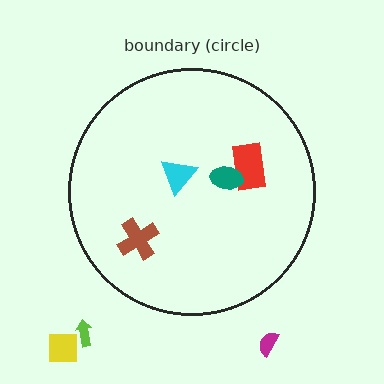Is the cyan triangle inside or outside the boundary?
Inside.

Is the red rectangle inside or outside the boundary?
Inside.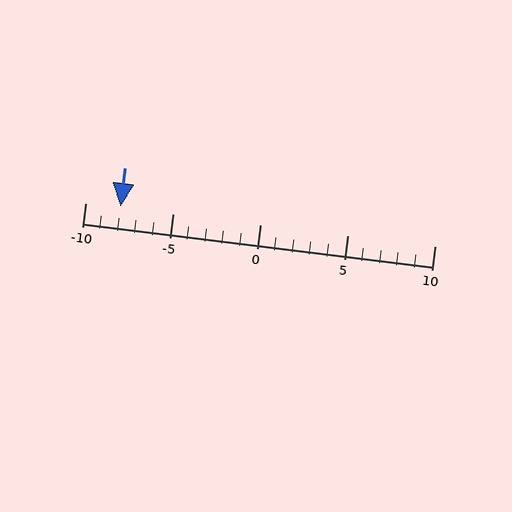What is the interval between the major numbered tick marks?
The major tick marks are spaced 5 units apart.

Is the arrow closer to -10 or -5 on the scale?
The arrow is closer to -10.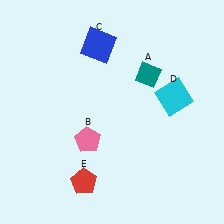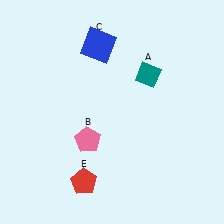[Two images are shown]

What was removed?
The cyan square (D) was removed in Image 2.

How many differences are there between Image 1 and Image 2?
There is 1 difference between the two images.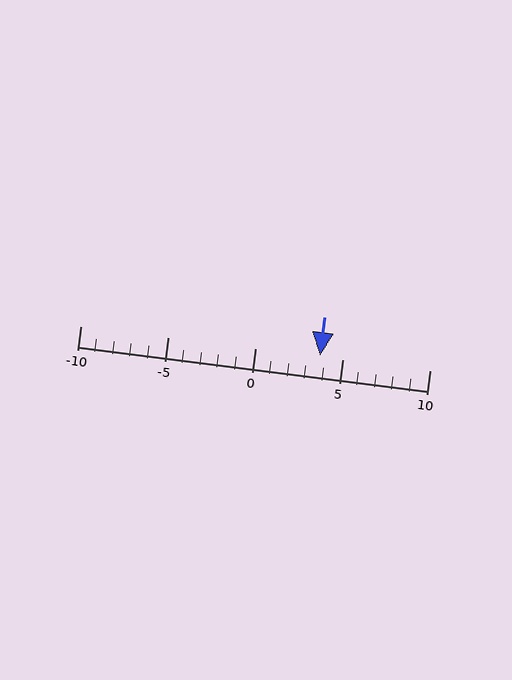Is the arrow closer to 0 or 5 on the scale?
The arrow is closer to 5.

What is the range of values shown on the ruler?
The ruler shows values from -10 to 10.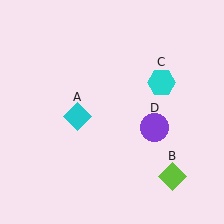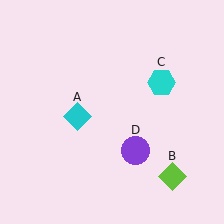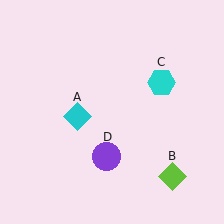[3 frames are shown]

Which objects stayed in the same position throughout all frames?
Cyan diamond (object A) and lime diamond (object B) and cyan hexagon (object C) remained stationary.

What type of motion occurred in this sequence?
The purple circle (object D) rotated clockwise around the center of the scene.